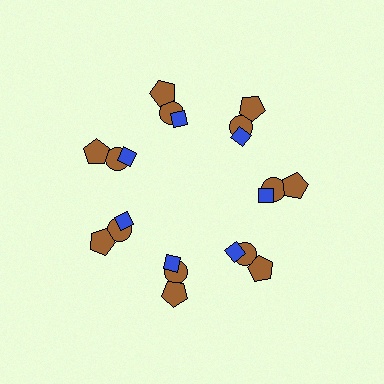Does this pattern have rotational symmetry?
Yes, this pattern has 7-fold rotational symmetry. It looks the same after rotating 51 degrees around the center.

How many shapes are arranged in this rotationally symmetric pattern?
There are 21 shapes, arranged in 7 groups of 3.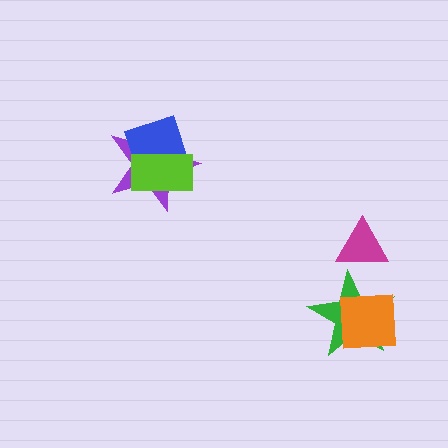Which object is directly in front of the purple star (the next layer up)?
The blue diamond is directly in front of the purple star.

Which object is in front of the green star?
The orange square is in front of the green star.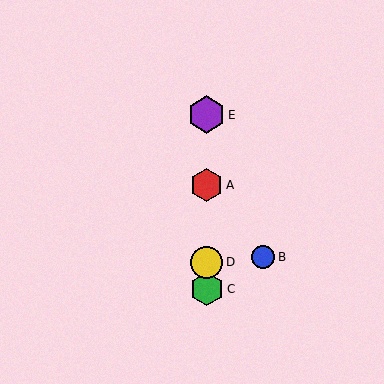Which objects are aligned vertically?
Objects A, C, D, E are aligned vertically.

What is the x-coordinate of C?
Object C is at x≈207.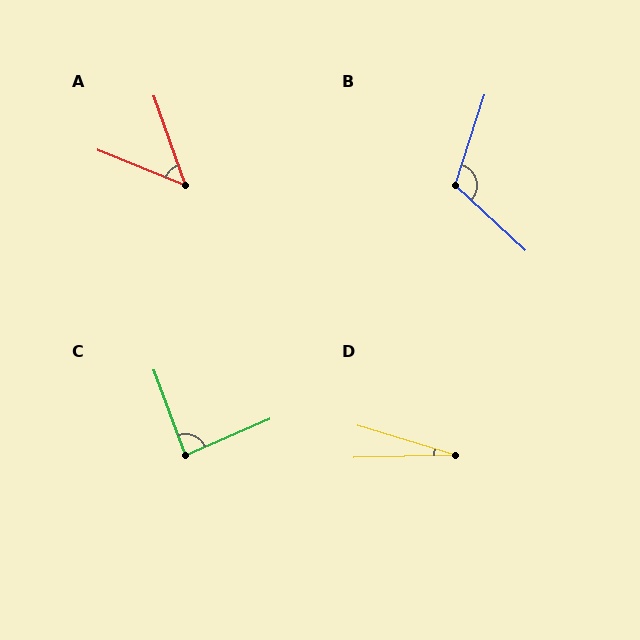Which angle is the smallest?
D, at approximately 18 degrees.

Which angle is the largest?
B, at approximately 114 degrees.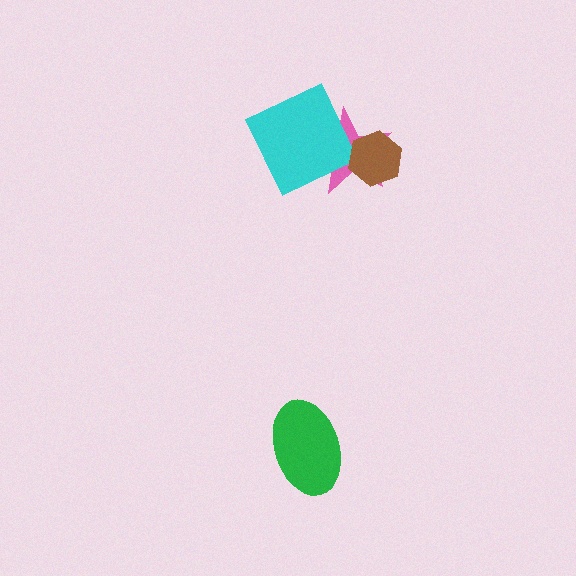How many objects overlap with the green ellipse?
0 objects overlap with the green ellipse.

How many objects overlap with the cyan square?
1 object overlaps with the cyan square.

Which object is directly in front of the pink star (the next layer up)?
The cyan square is directly in front of the pink star.